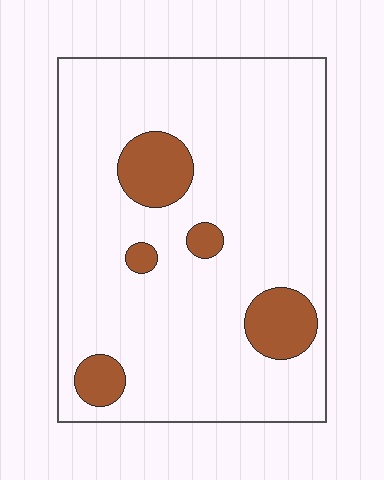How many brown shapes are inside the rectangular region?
5.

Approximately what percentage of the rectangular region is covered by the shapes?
Approximately 15%.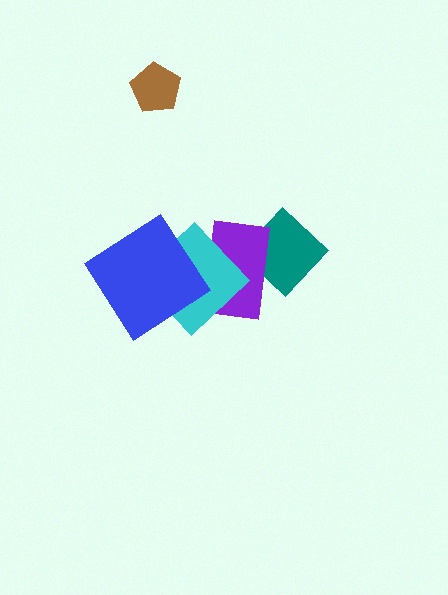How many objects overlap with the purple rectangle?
2 objects overlap with the purple rectangle.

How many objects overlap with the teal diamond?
1 object overlaps with the teal diamond.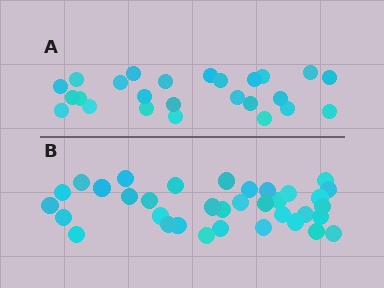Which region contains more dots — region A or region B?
Region B (the bottom region) has more dots.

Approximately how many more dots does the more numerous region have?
Region B has roughly 10 or so more dots than region A.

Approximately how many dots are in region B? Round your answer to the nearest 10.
About 40 dots. (The exact count is 35, which rounds to 40.)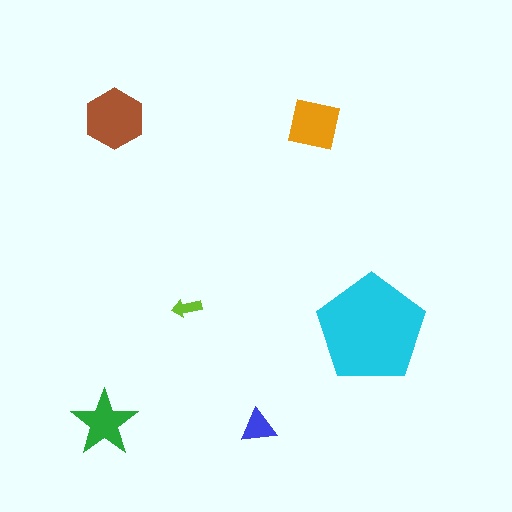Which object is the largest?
The cyan pentagon.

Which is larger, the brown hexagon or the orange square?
The brown hexagon.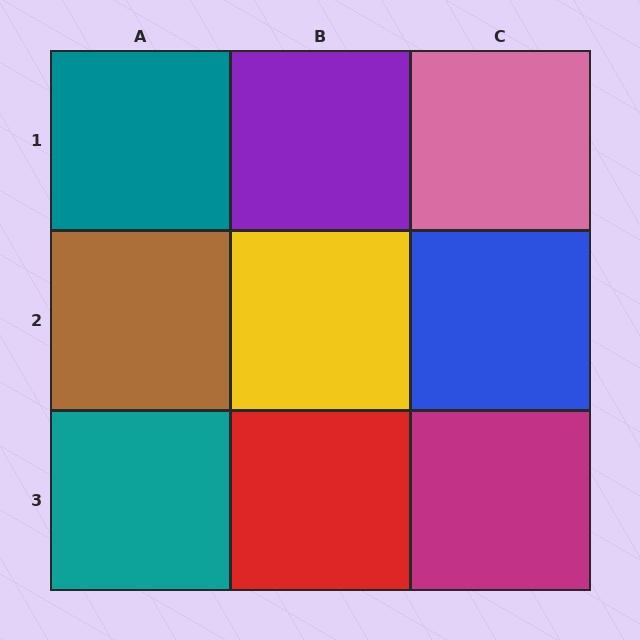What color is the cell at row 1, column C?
Pink.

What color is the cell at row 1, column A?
Teal.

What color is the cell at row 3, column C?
Magenta.